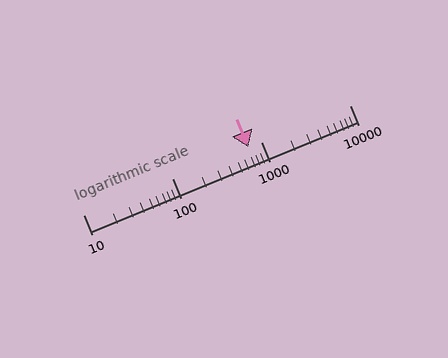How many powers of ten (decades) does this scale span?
The scale spans 3 decades, from 10 to 10000.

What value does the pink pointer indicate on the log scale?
The pointer indicates approximately 730.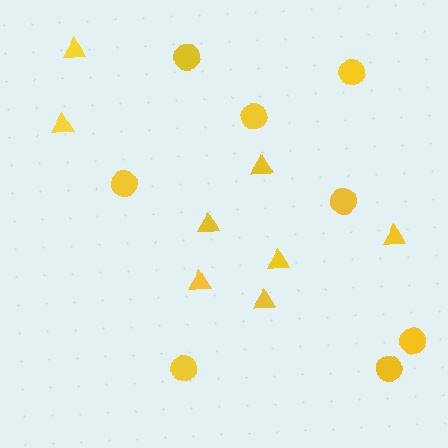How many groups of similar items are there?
There are 2 groups: one group of triangles (8) and one group of circles (8).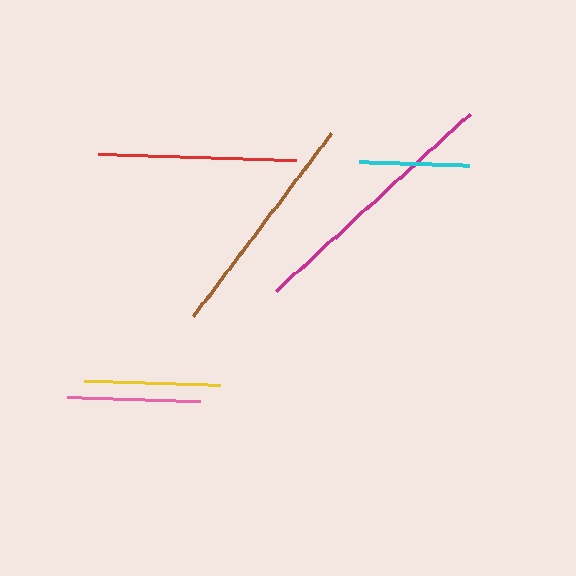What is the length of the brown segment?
The brown segment is approximately 229 pixels long.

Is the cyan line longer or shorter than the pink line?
The pink line is longer than the cyan line.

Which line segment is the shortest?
The cyan line is the shortest at approximately 109 pixels.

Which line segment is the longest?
The magenta line is the longest at approximately 262 pixels.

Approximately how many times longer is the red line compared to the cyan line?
The red line is approximately 1.8 times the length of the cyan line.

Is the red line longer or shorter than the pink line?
The red line is longer than the pink line.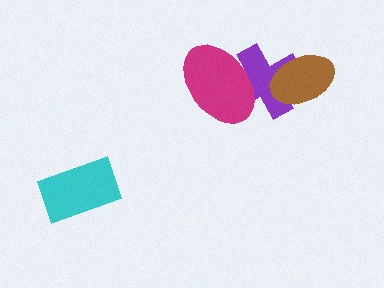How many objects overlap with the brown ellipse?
1 object overlaps with the brown ellipse.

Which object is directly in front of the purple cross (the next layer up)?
The brown ellipse is directly in front of the purple cross.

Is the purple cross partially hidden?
Yes, it is partially covered by another shape.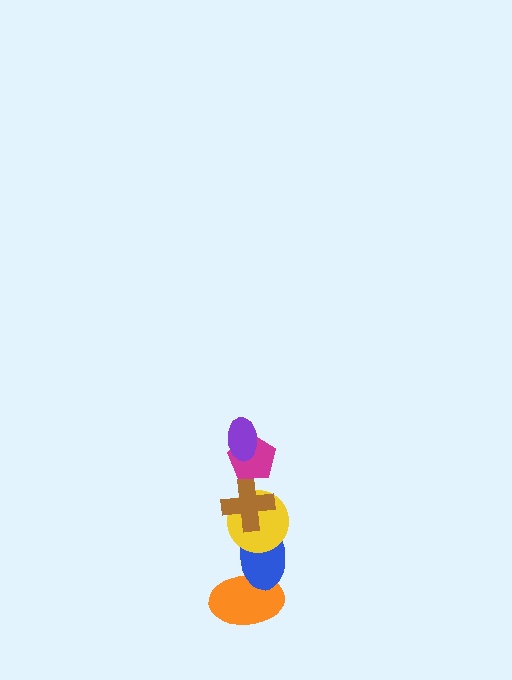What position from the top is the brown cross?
The brown cross is 3rd from the top.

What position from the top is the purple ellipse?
The purple ellipse is 1st from the top.